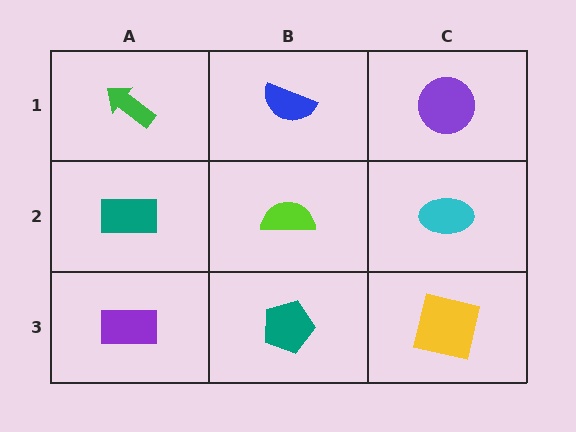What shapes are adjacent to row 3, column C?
A cyan ellipse (row 2, column C), a teal pentagon (row 3, column B).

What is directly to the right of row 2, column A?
A lime semicircle.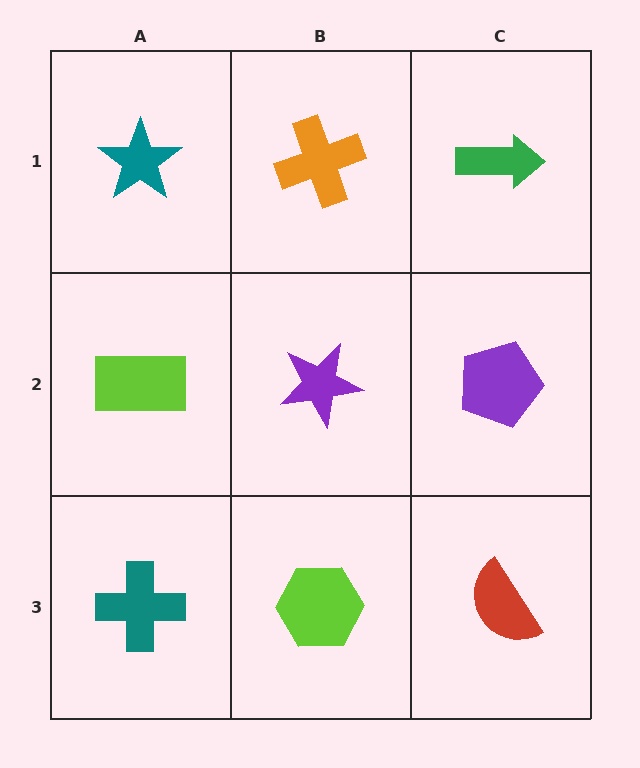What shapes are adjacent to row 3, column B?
A purple star (row 2, column B), a teal cross (row 3, column A), a red semicircle (row 3, column C).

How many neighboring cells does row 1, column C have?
2.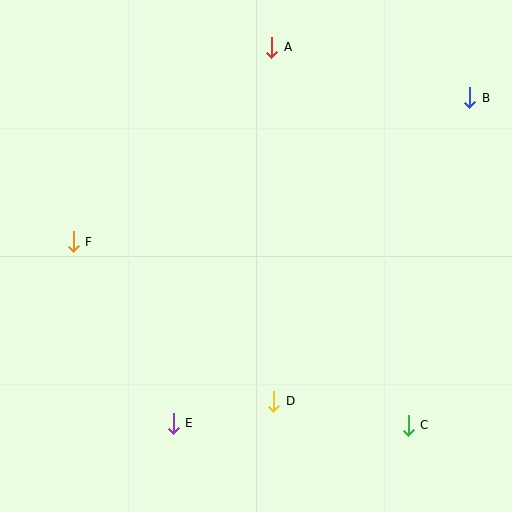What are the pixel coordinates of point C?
Point C is at (408, 425).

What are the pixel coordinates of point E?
Point E is at (173, 423).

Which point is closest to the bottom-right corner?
Point C is closest to the bottom-right corner.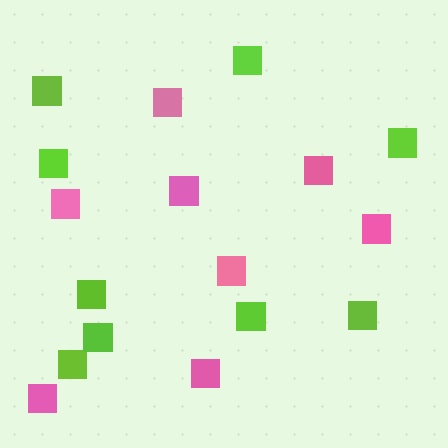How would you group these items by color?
There are 2 groups: one group of pink squares (8) and one group of lime squares (9).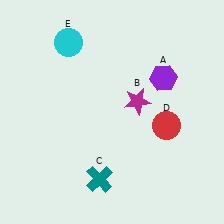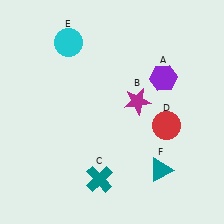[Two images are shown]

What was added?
A teal triangle (F) was added in Image 2.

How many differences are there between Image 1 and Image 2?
There is 1 difference between the two images.